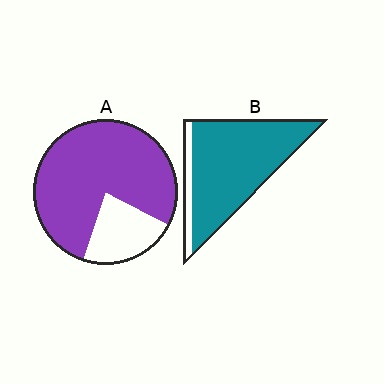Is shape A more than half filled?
Yes.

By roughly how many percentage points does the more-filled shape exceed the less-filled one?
By roughly 10 percentage points (B over A).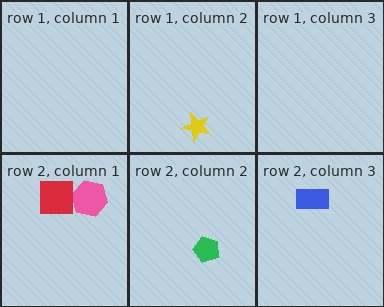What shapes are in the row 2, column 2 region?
The green pentagon.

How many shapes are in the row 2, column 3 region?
1.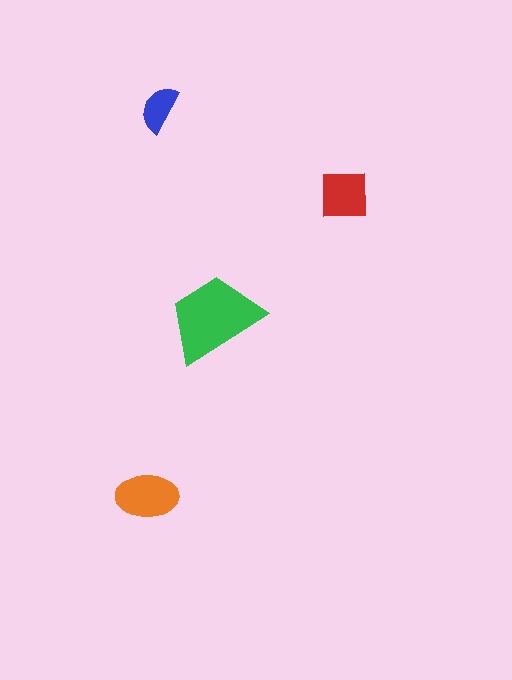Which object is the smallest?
The blue semicircle.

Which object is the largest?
The green trapezoid.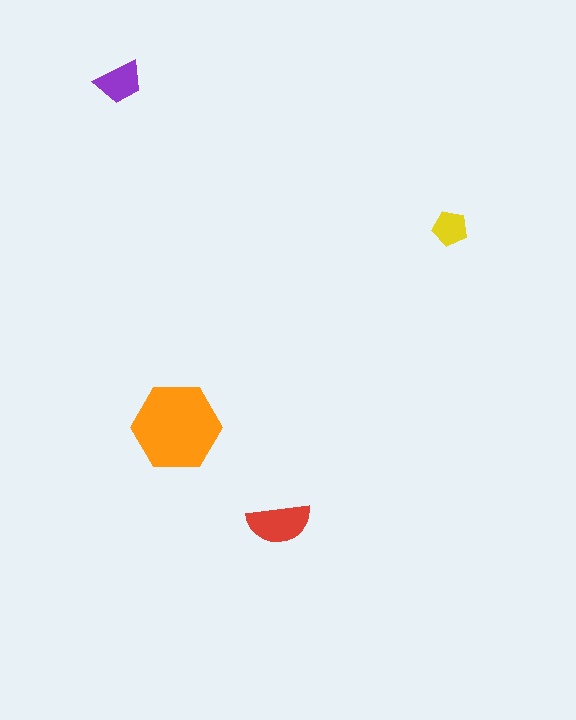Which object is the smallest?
The yellow pentagon.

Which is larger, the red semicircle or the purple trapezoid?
The red semicircle.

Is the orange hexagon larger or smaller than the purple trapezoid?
Larger.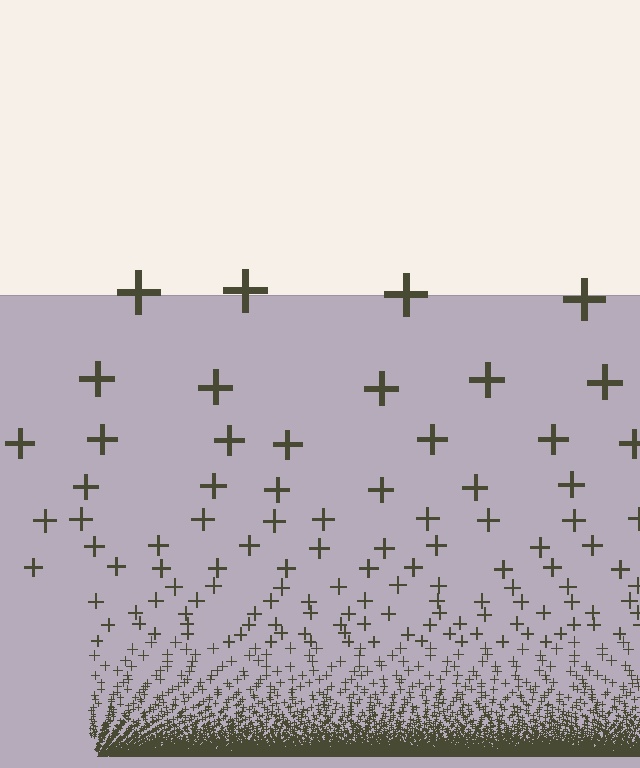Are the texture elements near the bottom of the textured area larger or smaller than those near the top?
Smaller. The gradient is inverted — elements near the bottom are smaller and denser.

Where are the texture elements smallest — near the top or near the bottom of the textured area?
Near the bottom.